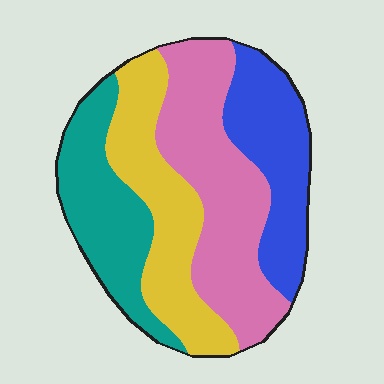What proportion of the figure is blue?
Blue covers 21% of the figure.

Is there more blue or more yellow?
Yellow.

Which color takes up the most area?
Pink, at roughly 35%.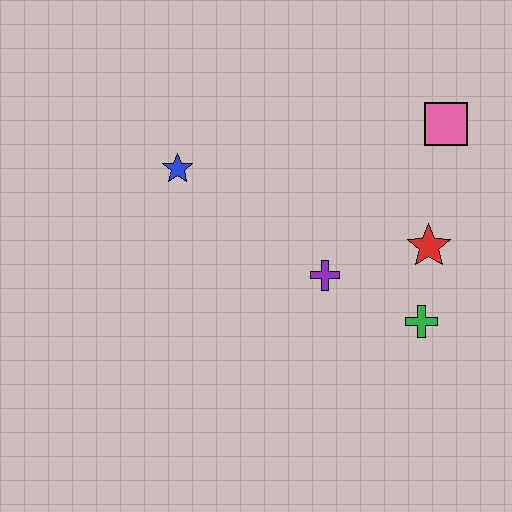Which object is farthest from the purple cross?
The pink square is farthest from the purple cross.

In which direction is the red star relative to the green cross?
The red star is above the green cross.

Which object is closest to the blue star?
The purple cross is closest to the blue star.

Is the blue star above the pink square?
No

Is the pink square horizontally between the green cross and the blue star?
No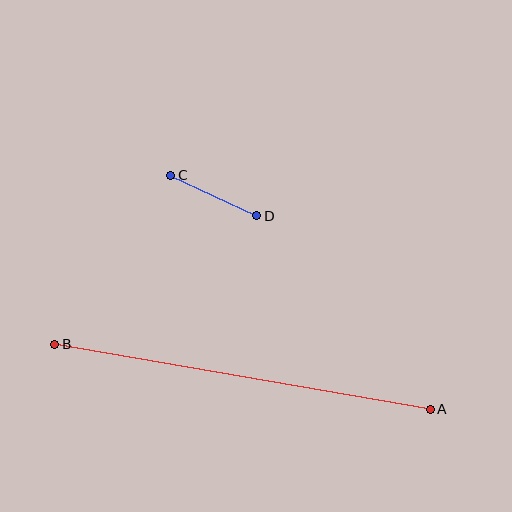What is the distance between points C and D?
The distance is approximately 95 pixels.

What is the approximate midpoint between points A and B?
The midpoint is at approximately (242, 377) pixels.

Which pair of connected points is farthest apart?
Points A and B are farthest apart.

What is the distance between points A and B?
The distance is approximately 381 pixels.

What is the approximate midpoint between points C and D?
The midpoint is at approximately (214, 196) pixels.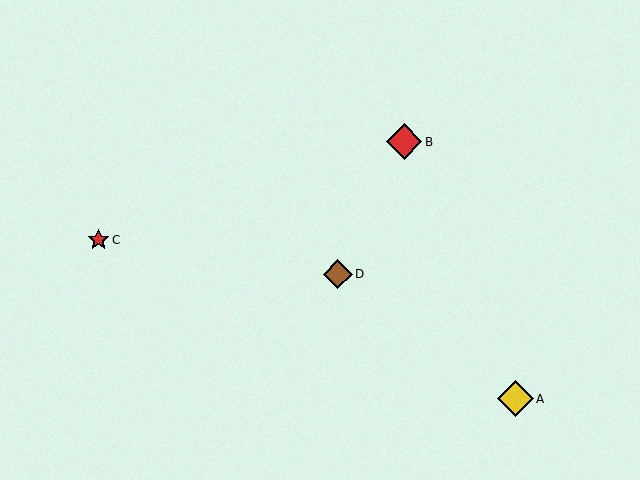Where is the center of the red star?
The center of the red star is at (99, 240).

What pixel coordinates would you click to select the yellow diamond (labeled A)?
Click at (515, 399) to select the yellow diamond A.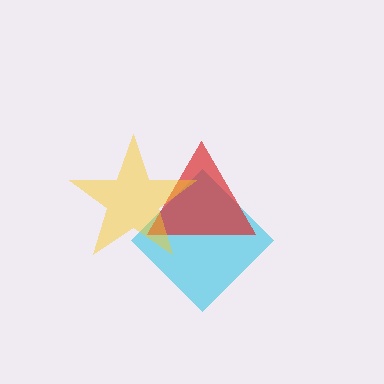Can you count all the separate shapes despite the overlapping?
Yes, there are 3 separate shapes.